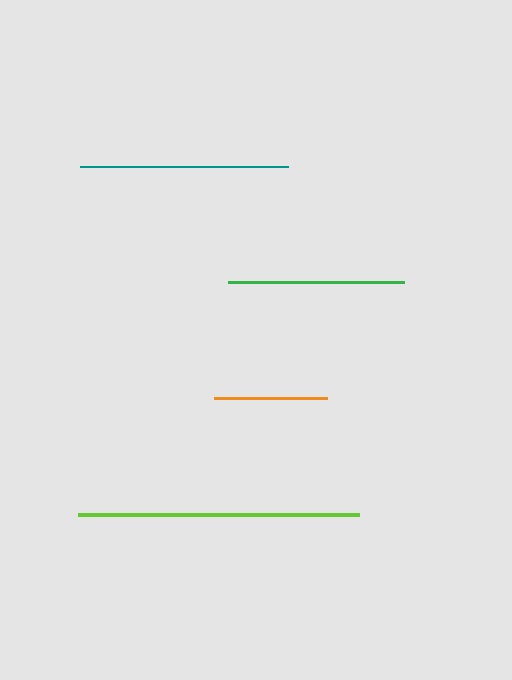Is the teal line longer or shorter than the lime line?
The lime line is longer than the teal line.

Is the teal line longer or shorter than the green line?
The teal line is longer than the green line.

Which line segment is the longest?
The lime line is the longest at approximately 281 pixels.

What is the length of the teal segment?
The teal segment is approximately 207 pixels long.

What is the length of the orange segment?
The orange segment is approximately 113 pixels long.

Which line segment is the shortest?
The orange line is the shortest at approximately 113 pixels.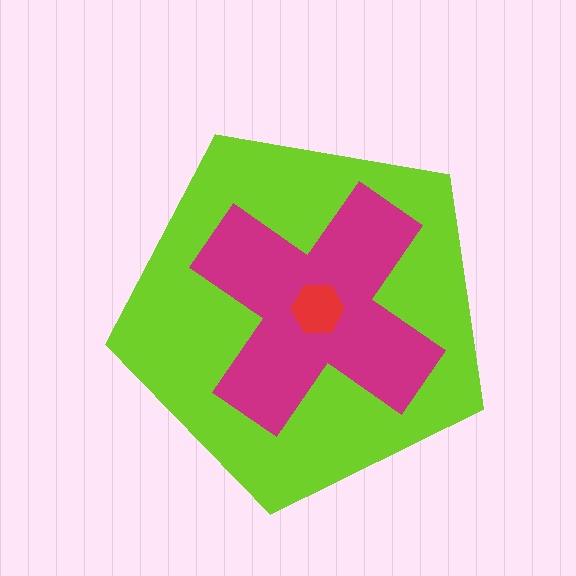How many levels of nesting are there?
3.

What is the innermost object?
The red hexagon.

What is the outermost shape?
The lime pentagon.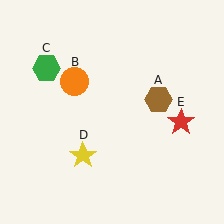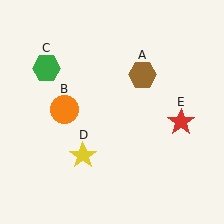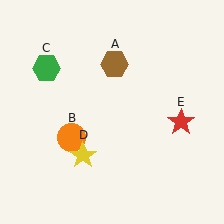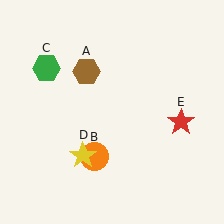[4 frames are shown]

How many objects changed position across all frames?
2 objects changed position: brown hexagon (object A), orange circle (object B).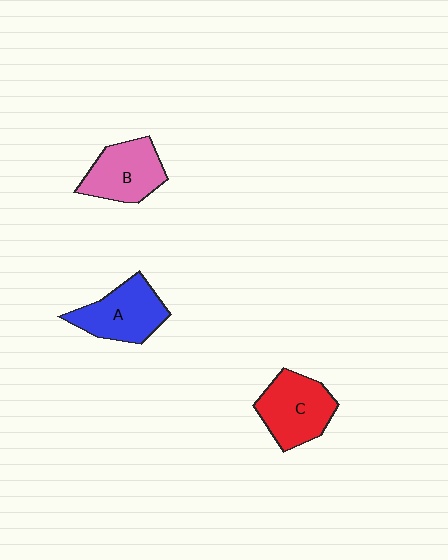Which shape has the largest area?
Shape C (red).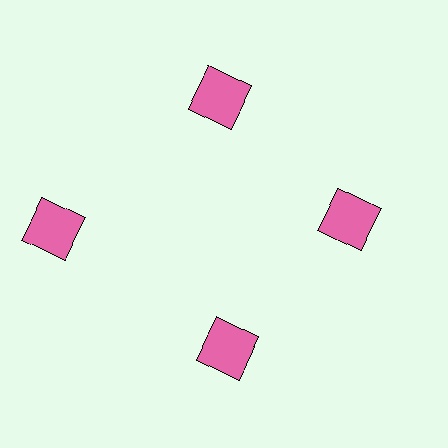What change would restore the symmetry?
The symmetry would be restored by moving it inward, back onto the ring so that all 4 squares sit at equal angles and equal distance from the center.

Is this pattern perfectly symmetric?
No. The 4 pink squares are arranged in a ring, but one element near the 9 o'clock position is pushed outward from the center, breaking the 4-fold rotational symmetry.